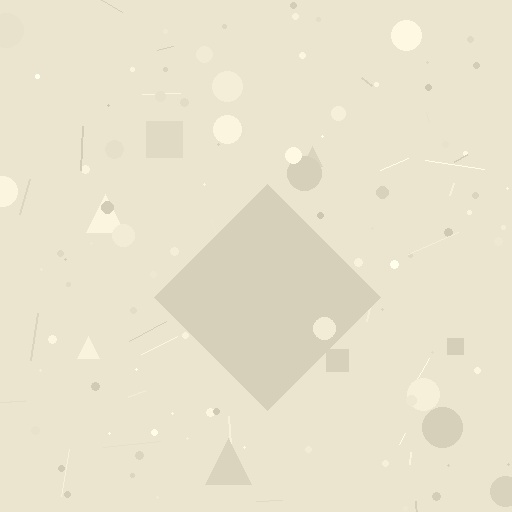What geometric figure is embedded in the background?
A diamond is embedded in the background.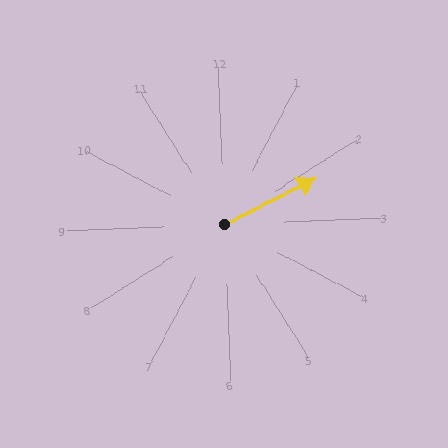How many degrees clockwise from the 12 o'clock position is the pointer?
Approximately 65 degrees.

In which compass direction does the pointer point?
Northeast.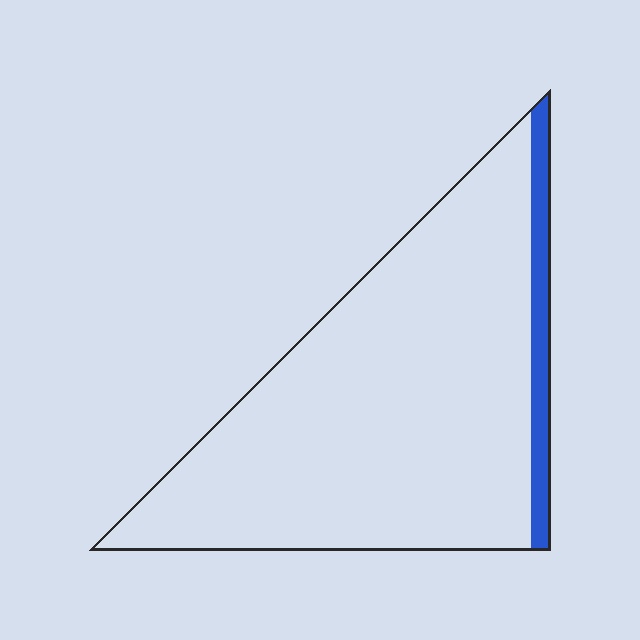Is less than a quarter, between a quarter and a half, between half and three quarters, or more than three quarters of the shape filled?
Less than a quarter.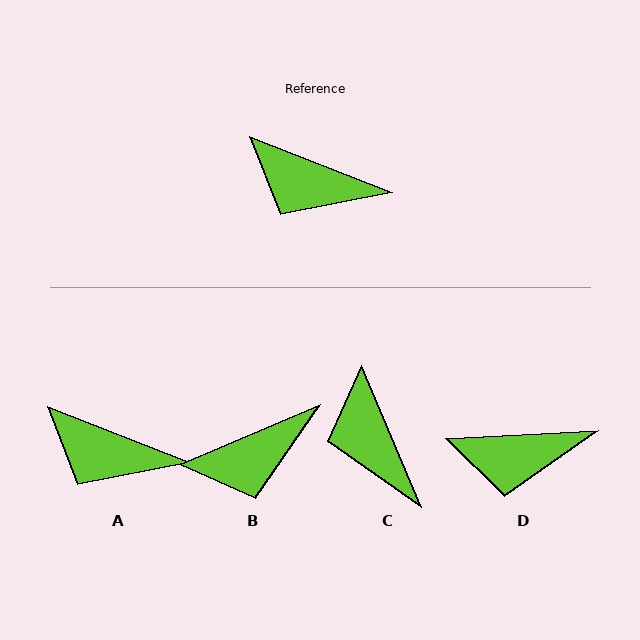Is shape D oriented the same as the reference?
No, it is off by about 24 degrees.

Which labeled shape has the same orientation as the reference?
A.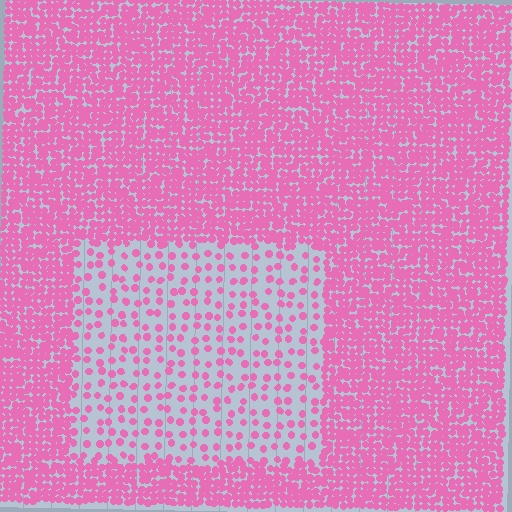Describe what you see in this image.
The image contains small pink elements arranged at two different densities. A rectangle-shaped region is visible where the elements are less densely packed than the surrounding area.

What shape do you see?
I see a rectangle.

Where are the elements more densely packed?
The elements are more densely packed outside the rectangle boundary.